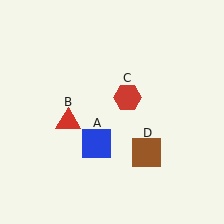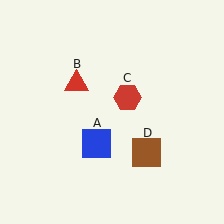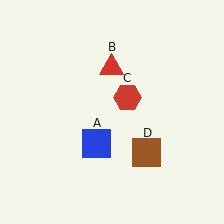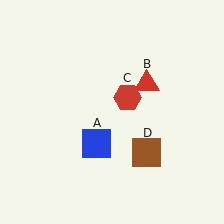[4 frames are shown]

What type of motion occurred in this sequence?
The red triangle (object B) rotated clockwise around the center of the scene.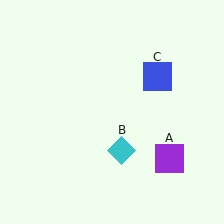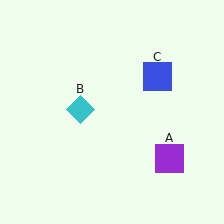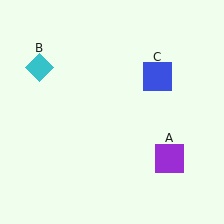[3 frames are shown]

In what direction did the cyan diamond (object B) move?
The cyan diamond (object B) moved up and to the left.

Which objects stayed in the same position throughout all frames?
Purple square (object A) and blue square (object C) remained stationary.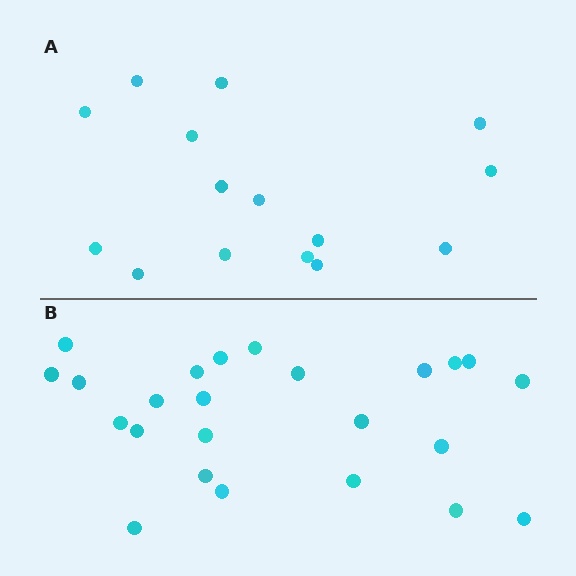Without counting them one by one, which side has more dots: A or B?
Region B (the bottom region) has more dots.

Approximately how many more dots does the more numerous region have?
Region B has roughly 8 or so more dots than region A.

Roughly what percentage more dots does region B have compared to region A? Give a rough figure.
About 60% more.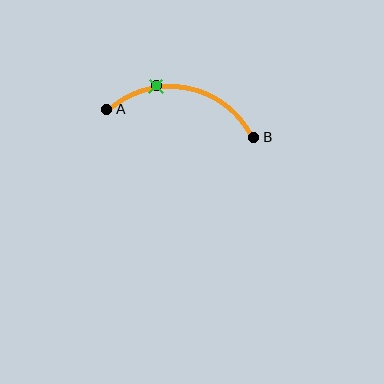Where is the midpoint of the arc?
The arc midpoint is the point on the curve farthest from the straight line joining A and B. It sits above that line.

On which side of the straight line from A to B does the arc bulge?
The arc bulges above the straight line connecting A and B.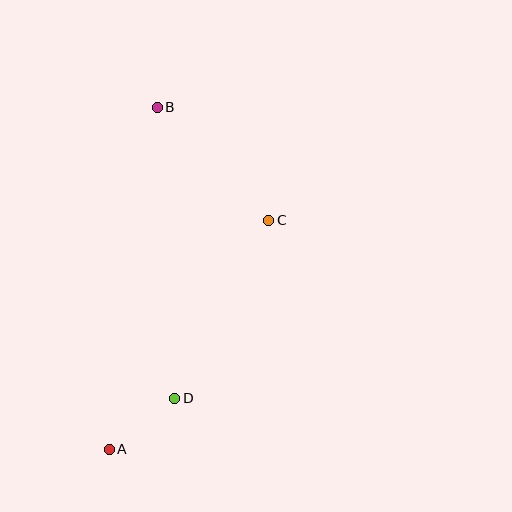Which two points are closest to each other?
Points A and D are closest to each other.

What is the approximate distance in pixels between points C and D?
The distance between C and D is approximately 201 pixels.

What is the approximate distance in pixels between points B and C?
The distance between B and C is approximately 159 pixels.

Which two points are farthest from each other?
Points A and B are farthest from each other.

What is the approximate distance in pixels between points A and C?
The distance between A and C is approximately 279 pixels.